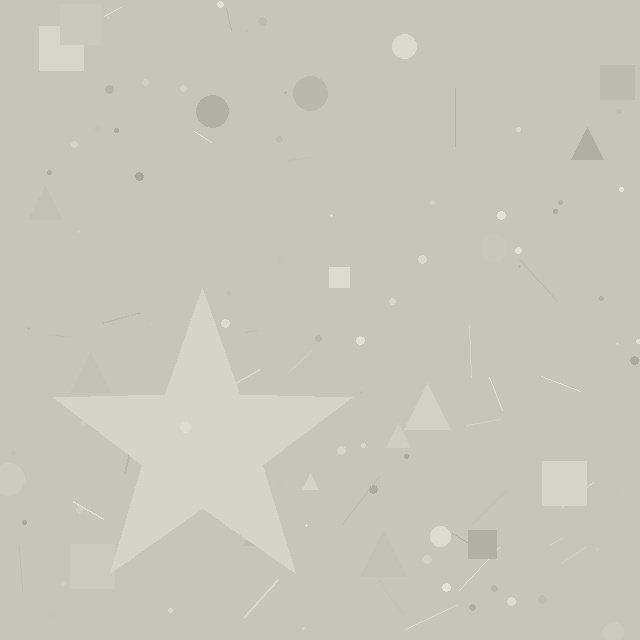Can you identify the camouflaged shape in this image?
The camouflaged shape is a star.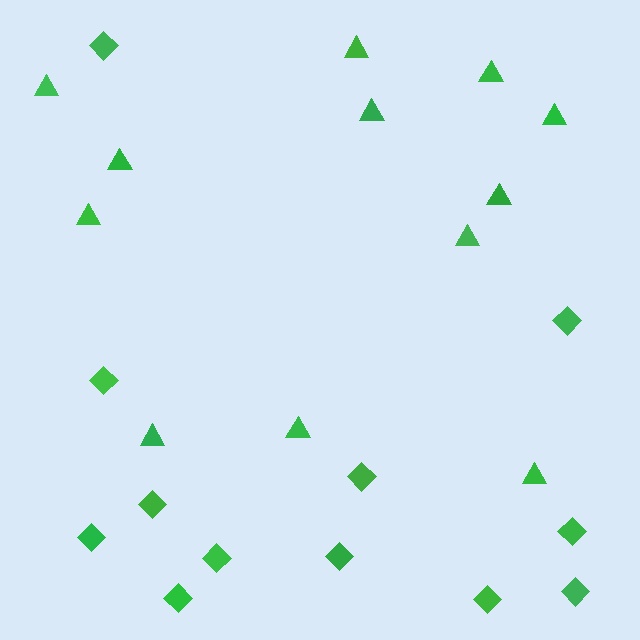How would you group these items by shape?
There are 2 groups: one group of triangles (12) and one group of diamonds (12).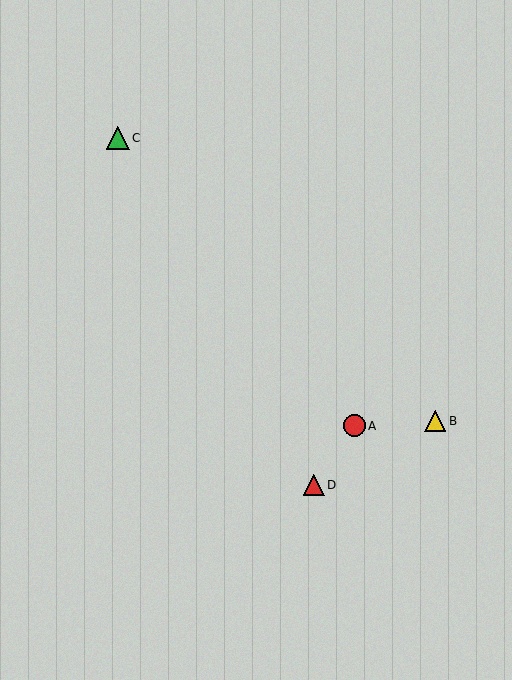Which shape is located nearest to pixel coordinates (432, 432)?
The yellow triangle (labeled B) at (435, 421) is nearest to that location.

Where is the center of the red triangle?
The center of the red triangle is at (314, 485).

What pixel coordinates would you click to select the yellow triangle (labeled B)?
Click at (435, 421) to select the yellow triangle B.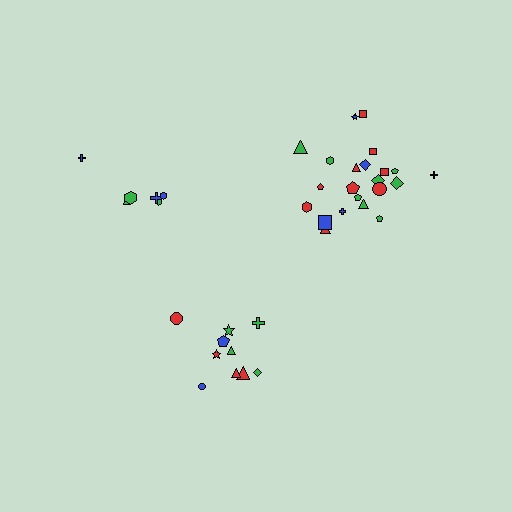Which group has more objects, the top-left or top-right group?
The top-right group.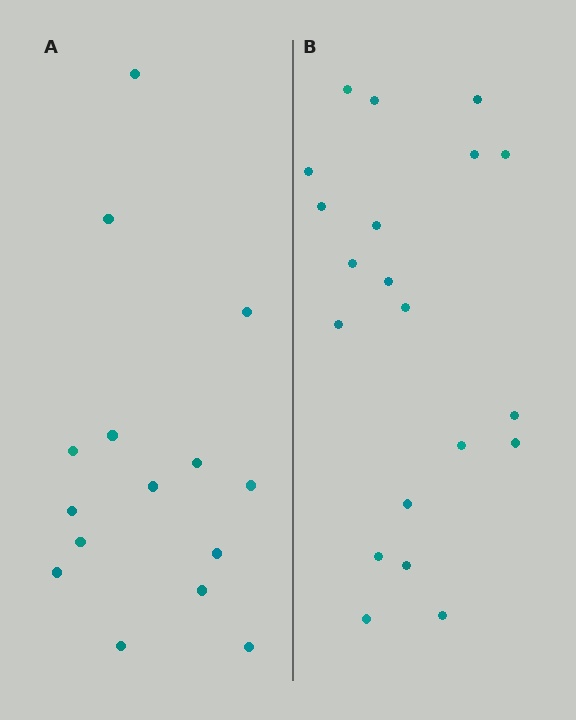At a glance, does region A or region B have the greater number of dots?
Region B (the right region) has more dots.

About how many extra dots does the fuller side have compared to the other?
Region B has about 5 more dots than region A.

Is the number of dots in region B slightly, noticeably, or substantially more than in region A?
Region B has noticeably more, but not dramatically so. The ratio is roughly 1.3 to 1.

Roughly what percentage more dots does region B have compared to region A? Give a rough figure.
About 35% more.